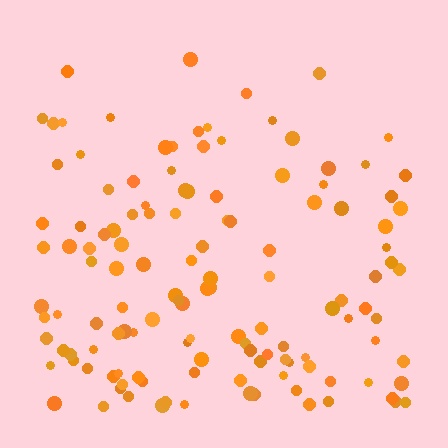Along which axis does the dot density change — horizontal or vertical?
Vertical.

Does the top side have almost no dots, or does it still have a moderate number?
Still a moderate number, just noticeably fewer than the bottom.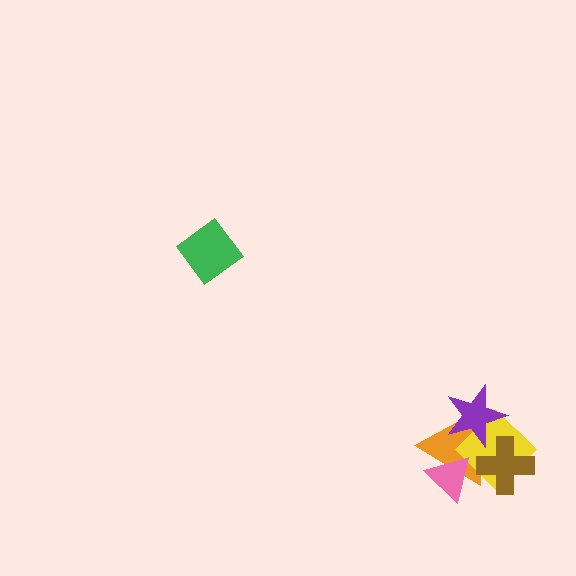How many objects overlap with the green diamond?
0 objects overlap with the green diamond.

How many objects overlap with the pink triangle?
2 objects overlap with the pink triangle.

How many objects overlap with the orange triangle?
4 objects overlap with the orange triangle.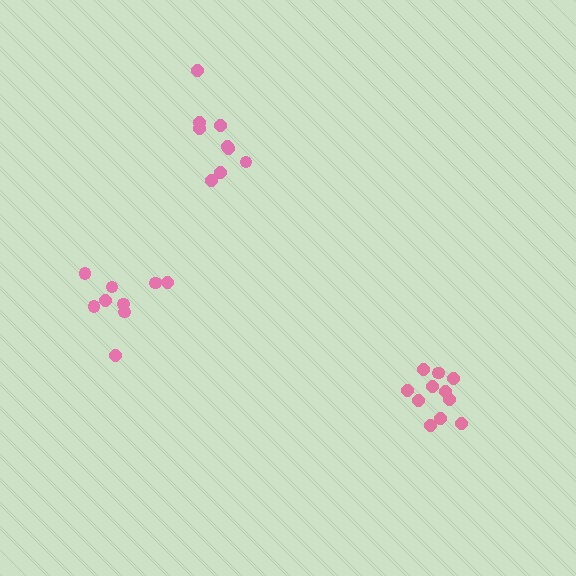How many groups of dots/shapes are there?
There are 3 groups.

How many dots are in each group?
Group 1: 11 dots, Group 2: 9 dots, Group 3: 9 dots (29 total).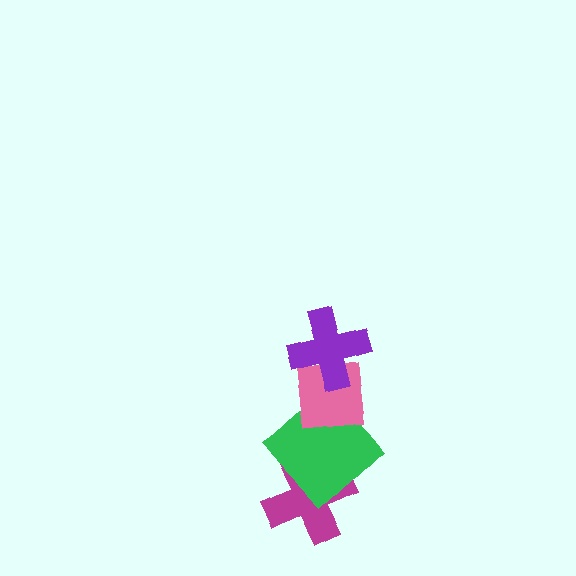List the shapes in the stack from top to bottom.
From top to bottom: the purple cross, the pink square, the green diamond, the magenta cross.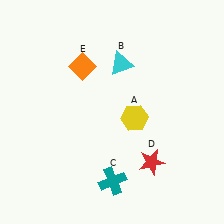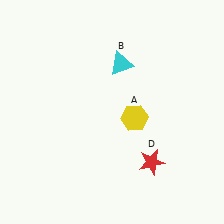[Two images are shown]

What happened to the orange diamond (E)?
The orange diamond (E) was removed in Image 2. It was in the top-left area of Image 1.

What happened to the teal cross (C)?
The teal cross (C) was removed in Image 2. It was in the bottom-right area of Image 1.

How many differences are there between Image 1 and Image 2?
There are 2 differences between the two images.